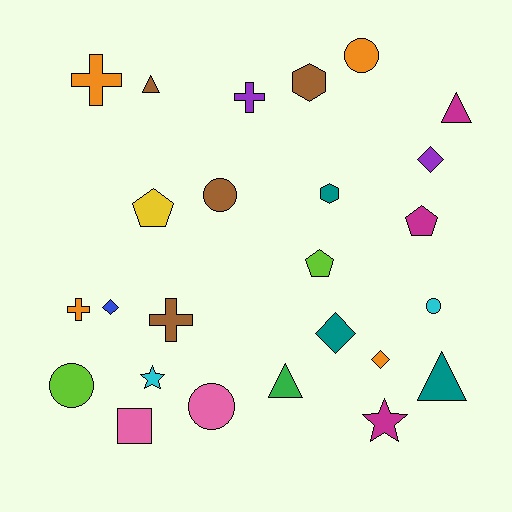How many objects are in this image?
There are 25 objects.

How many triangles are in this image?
There are 4 triangles.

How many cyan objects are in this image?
There are 2 cyan objects.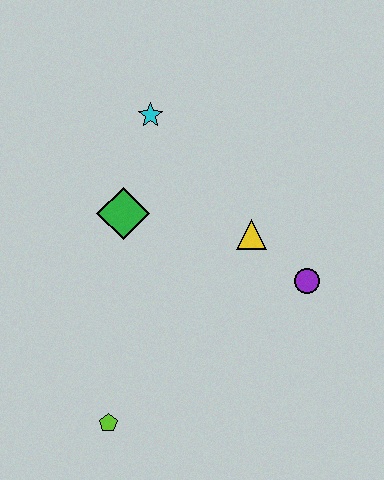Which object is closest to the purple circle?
The yellow triangle is closest to the purple circle.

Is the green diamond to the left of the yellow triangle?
Yes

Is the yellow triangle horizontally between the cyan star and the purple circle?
Yes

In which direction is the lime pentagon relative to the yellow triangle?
The lime pentagon is below the yellow triangle.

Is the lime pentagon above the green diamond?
No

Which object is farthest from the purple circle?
The lime pentagon is farthest from the purple circle.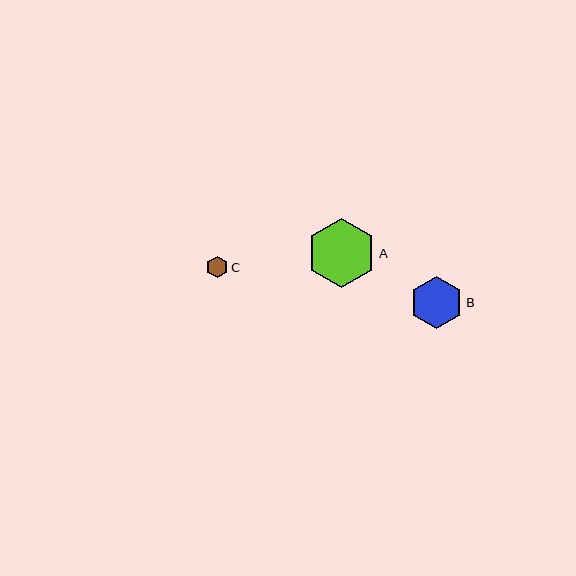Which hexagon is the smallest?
Hexagon C is the smallest with a size of approximately 21 pixels.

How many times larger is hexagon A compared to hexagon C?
Hexagon A is approximately 3.2 times the size of hexagon C.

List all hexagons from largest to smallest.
From largest to smallest: A, B, C.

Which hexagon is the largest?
Hexagon A is the largest with a size of approximately 69 pixels.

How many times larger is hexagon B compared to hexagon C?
Hexagon B is approximately 2.5 times the size of hexagon C.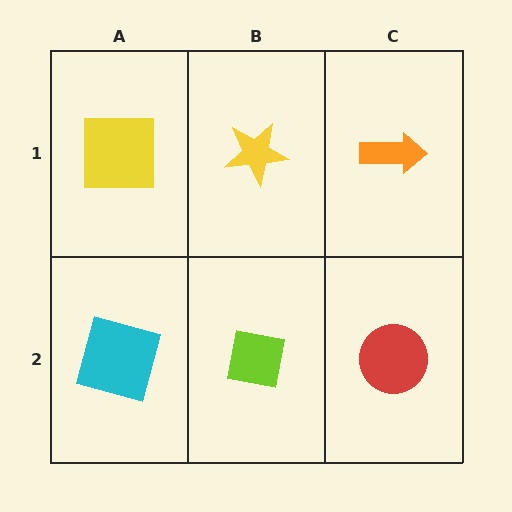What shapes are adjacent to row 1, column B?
A lime square (row 2, column B), a yellow square (row 1, column A), an orange arrow (row 1, column C).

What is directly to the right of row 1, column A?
A yellow star.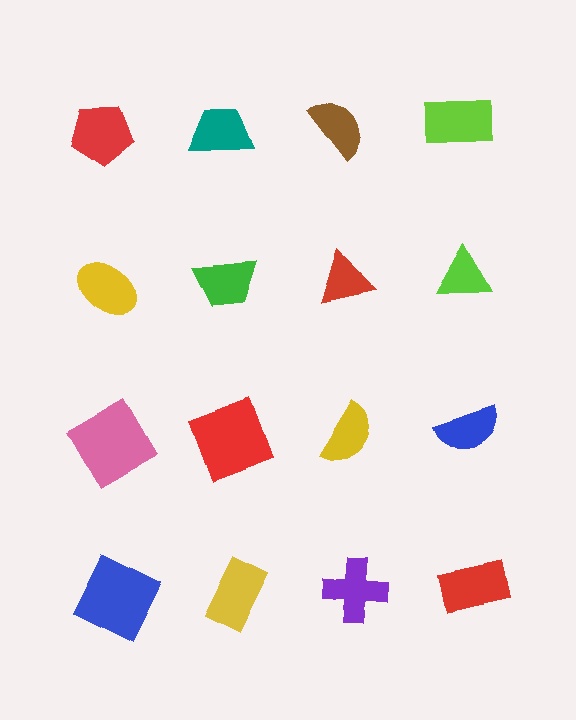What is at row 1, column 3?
A brown semicircle.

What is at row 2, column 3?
A red triangle.